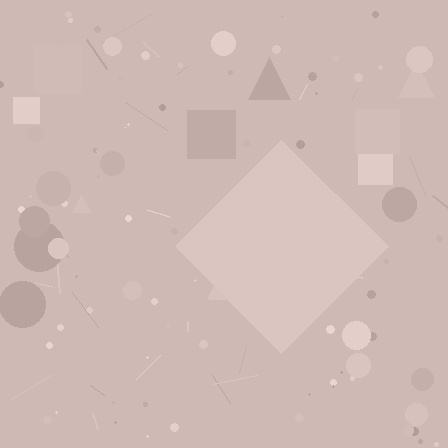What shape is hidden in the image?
A diamond is hidden in the image.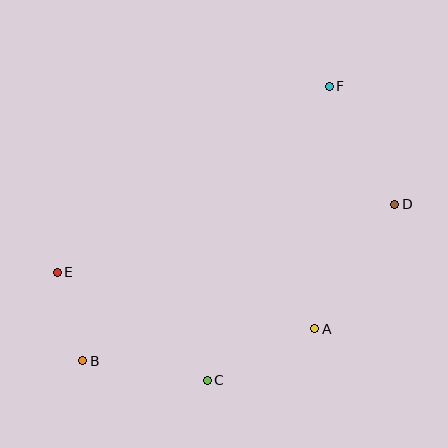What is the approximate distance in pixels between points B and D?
The distance between B and D is approximately 349 pixels.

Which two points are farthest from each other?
Points B and F are farthest from each other.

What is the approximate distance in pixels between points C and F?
The distance between C and F is approximately 319 pixels.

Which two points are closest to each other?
Points B and E are closest to each other.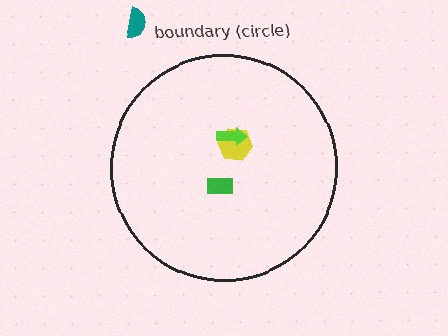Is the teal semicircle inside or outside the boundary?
Outside.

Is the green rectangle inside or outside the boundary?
Inside.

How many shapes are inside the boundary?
3 inside, 1 outside.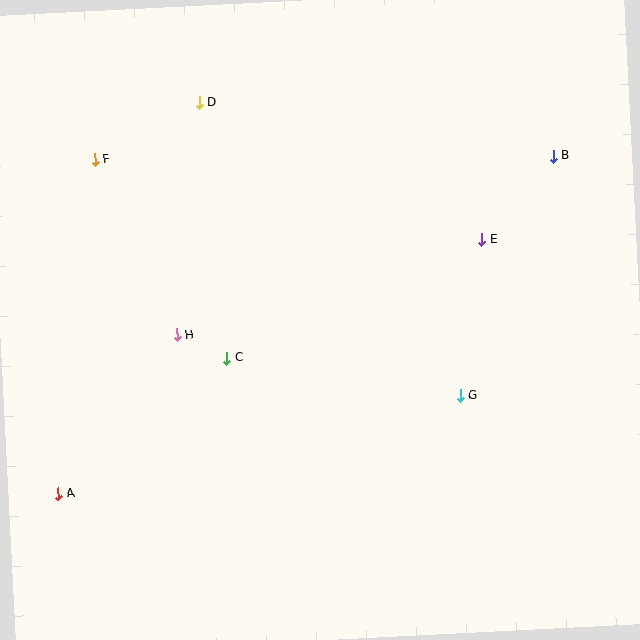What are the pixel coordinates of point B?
Point B is at (553, 156).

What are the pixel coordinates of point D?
Point D is at (199, 103).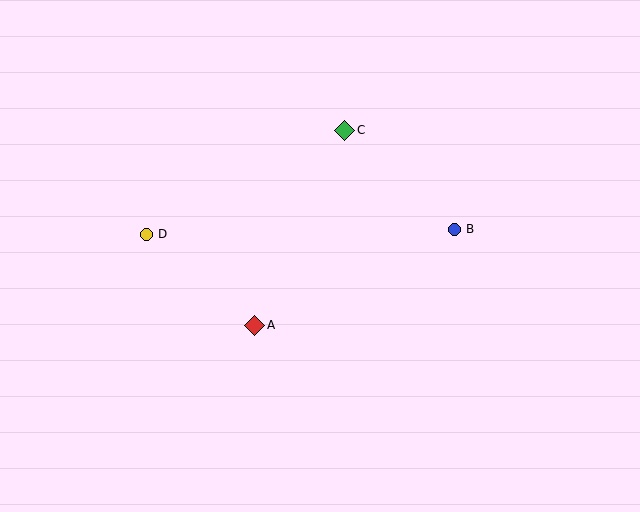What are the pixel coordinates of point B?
Point B is at (454, 229).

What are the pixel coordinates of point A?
Point A is at (255, 325).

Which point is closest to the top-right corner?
Point B is closest to the top-right corner.